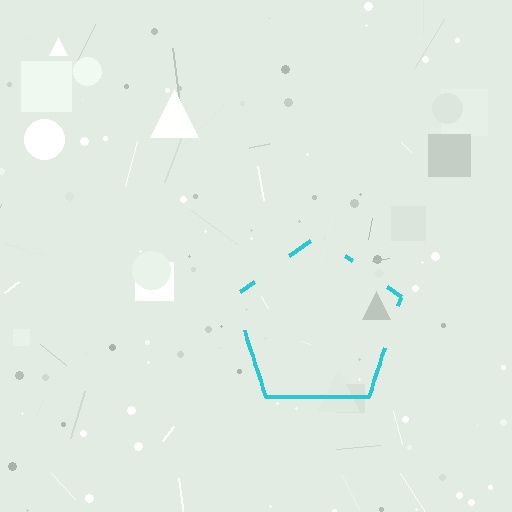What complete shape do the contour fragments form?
The contour fragments form a pentagon.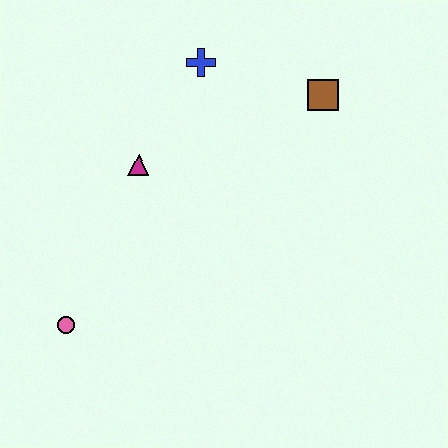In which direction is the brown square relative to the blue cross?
The brown square is to the right of the blue cross.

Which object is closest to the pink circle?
The magenta triangle is closest to the pink circle.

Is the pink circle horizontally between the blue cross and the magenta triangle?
No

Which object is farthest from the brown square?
The pink circle is farthest from the brown square.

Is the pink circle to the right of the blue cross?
No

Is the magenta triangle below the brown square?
Yes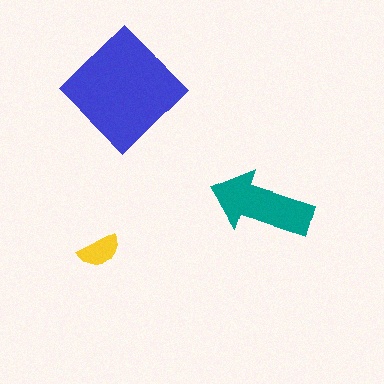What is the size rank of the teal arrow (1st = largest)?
2nd.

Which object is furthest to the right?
The teal arrow is rightmost.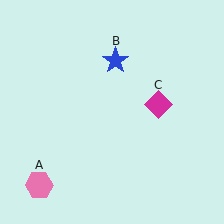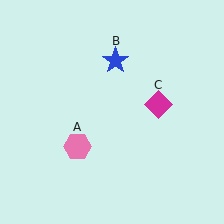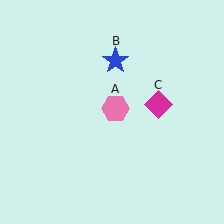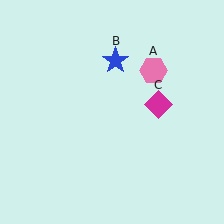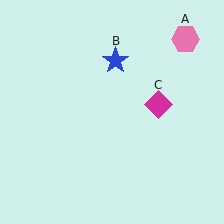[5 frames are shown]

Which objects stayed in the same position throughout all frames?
Blue star (object B) and magenta diamond (object C) remained stationary.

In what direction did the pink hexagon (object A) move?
The pink hexagon (object A) moved up and to the right.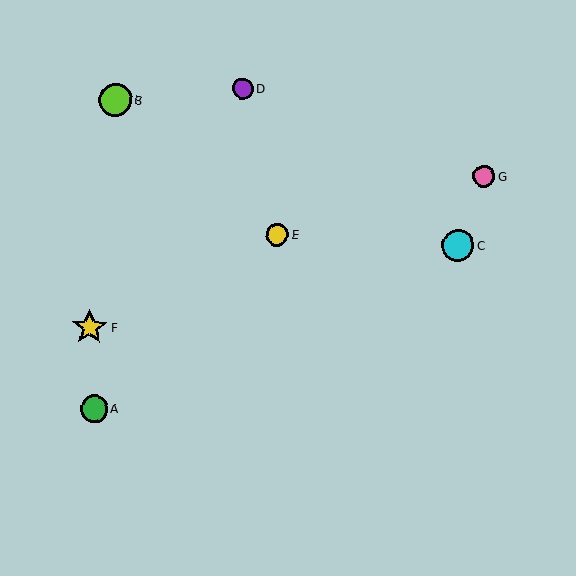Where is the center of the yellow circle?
The center of the yellow circle is at (277, 235).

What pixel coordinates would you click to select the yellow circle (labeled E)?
Click at (277, 235) to select the yellow circle E.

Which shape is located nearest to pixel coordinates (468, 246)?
The cyan circle (labeled C) at (458, 245) is nearest to that location.